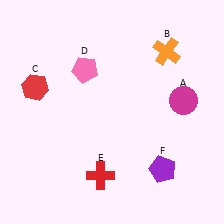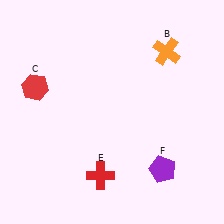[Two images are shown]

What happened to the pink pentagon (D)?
The pink pentagon (D) was removed in Image 2. It was in the top-left area of Image 1.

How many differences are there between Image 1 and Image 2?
There are 2 differences between the two images.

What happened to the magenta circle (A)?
The magenta circle (A) was removed in Image 2. It was in the top-right area of Image 1.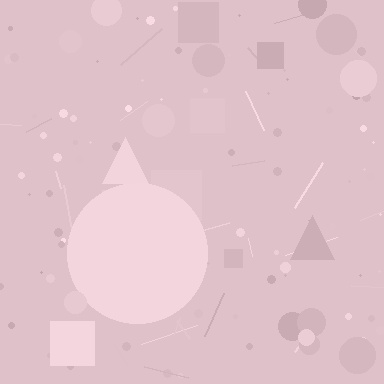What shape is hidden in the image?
A circle is hidden in the image.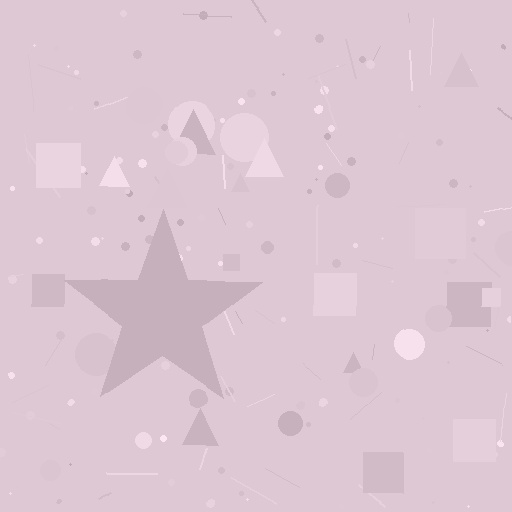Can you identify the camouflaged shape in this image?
The camouflaged shape is a star.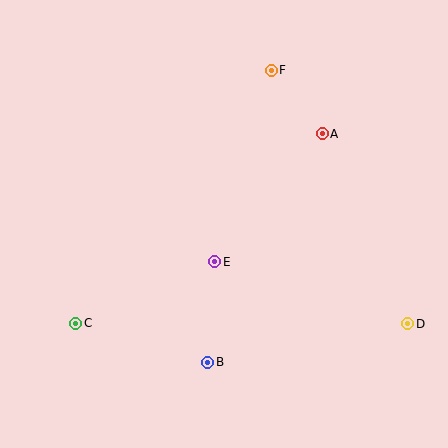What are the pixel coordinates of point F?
Point F is at (271, 70).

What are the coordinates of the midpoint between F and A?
The midpoint between F and A is at (297, 102).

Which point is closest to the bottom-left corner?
Point C is closest to the bottom-left corner.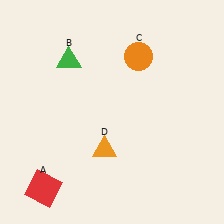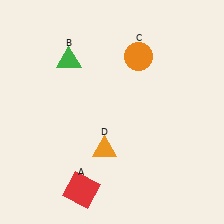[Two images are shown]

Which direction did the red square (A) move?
The red square (A) moved right.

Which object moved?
The red square (A) moved right.